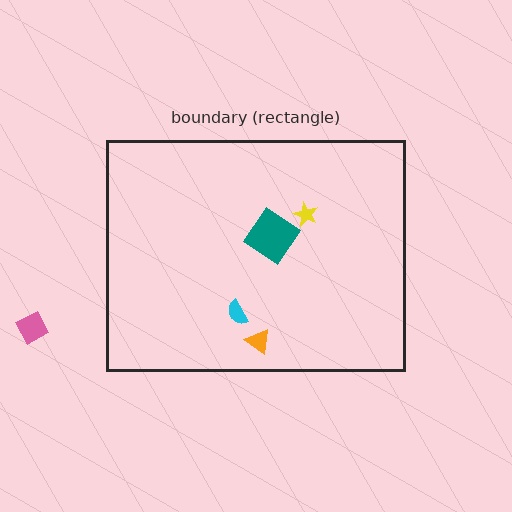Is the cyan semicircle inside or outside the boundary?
Inside.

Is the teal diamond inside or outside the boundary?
Inside.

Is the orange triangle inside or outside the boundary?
Inside.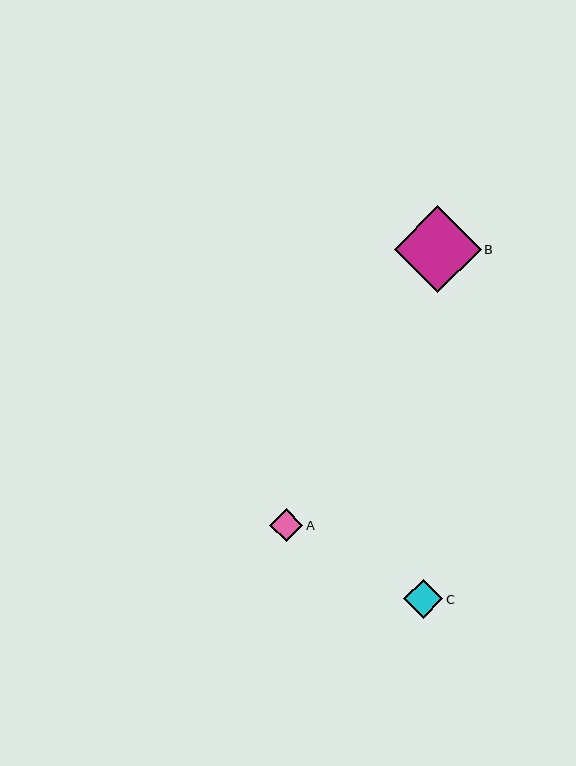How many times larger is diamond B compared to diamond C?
Diamond B is approximately 2.2 times the size of diamond C.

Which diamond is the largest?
Diamond B is the largest with a size of approximately 87 pixels.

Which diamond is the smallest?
Diamond A is the smallest with a size of approximately 33 pixels.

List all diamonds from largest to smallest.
From largest to smallest: B, C, A.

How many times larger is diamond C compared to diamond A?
Diamond C is approximately 1.2 times the size of diamond A.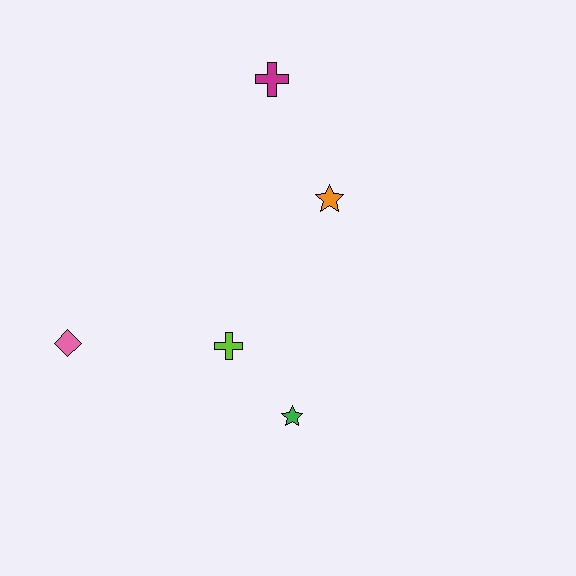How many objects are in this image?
There are 5 objects.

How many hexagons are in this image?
There are no hexagons.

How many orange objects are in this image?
There is 1 orange object.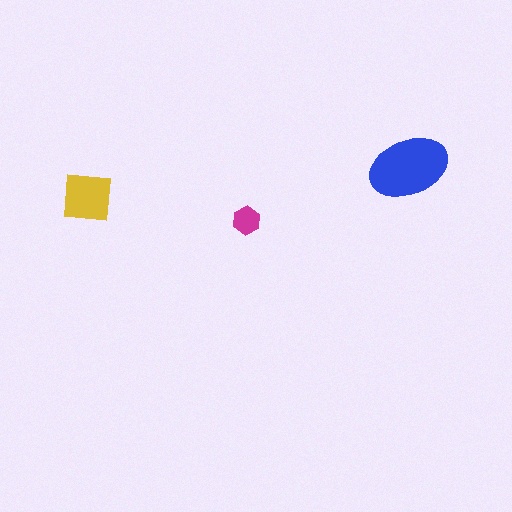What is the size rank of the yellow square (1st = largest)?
2nd.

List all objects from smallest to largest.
The magenta hexagon, the yellow square, the blue ellipse.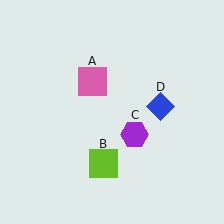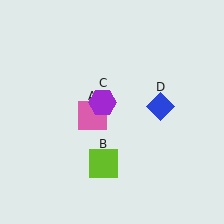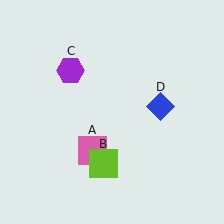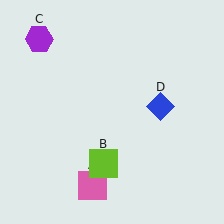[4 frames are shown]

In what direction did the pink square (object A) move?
The pink square (object A) moved down.